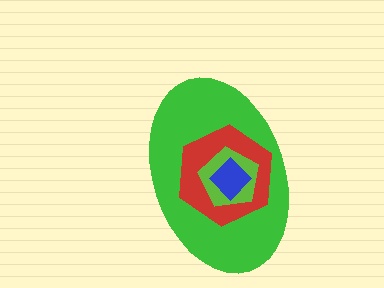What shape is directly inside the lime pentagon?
The blue diamond.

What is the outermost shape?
The green ellipse.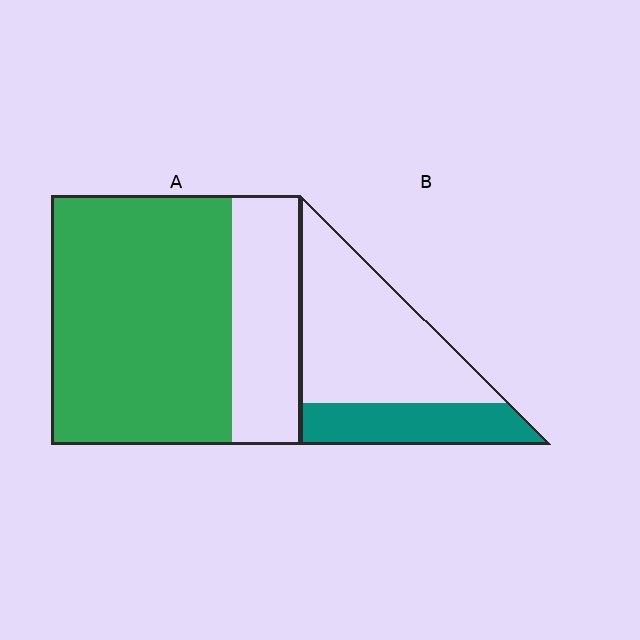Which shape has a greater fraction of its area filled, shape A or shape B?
Shape A.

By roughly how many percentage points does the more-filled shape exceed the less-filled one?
By roughly 40 percentage points (A over B).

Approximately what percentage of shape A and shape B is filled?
A is approximately 70% and B is approximately 30%.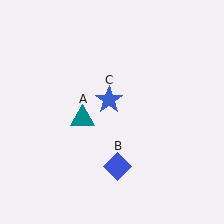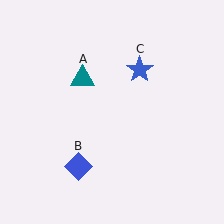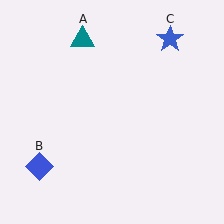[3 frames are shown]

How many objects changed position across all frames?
3 objects changed position: teal triangle (object A), blue diamond (object B), blue star (object C).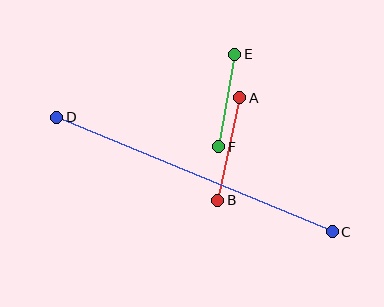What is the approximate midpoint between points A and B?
The midpoint is at approximately (229, 149) pixels.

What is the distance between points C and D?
The distance is approximately 298 pixels.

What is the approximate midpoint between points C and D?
The midpoint is at approximately (195, 174) pixels.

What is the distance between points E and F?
The distance is approximately 94 pixels.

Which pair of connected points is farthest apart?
Points C and D are farthest apart.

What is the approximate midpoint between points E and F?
The midpoint is at approximately (227, 100) pixels.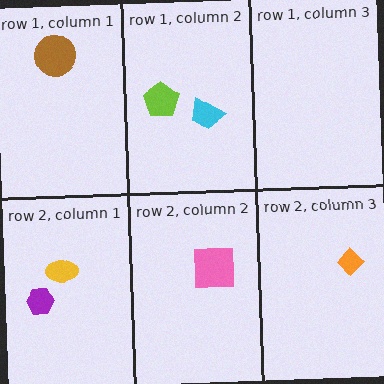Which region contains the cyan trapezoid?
The row 1, column 2 region.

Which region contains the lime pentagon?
The row 1, column 2 region.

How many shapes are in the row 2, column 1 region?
2.